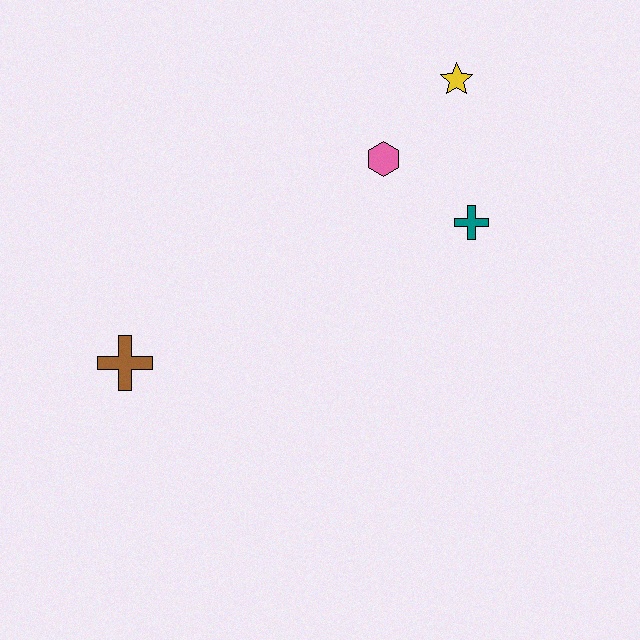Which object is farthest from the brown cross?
The yellow star is farthest from the brown cross.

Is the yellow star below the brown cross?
No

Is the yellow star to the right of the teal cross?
No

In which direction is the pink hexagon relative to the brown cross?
The pink hexagon is to the right of the brown cross.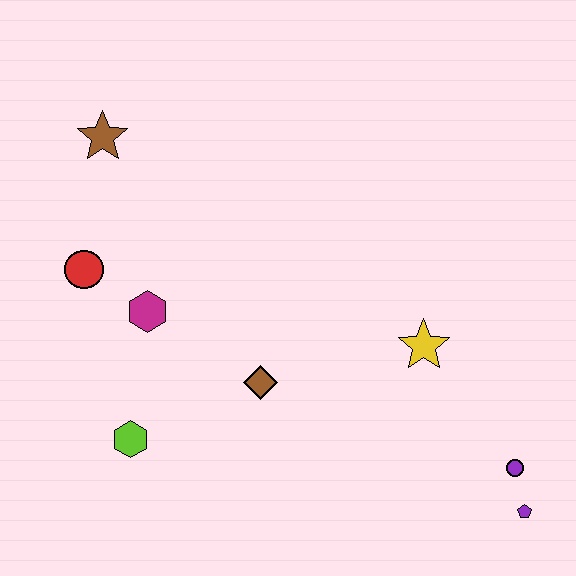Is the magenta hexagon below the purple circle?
No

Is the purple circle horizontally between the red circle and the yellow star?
No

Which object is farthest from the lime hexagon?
The purple pentagon is farthest from the lime hexagon.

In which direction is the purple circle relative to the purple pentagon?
The purple circle is above the purple pentagon.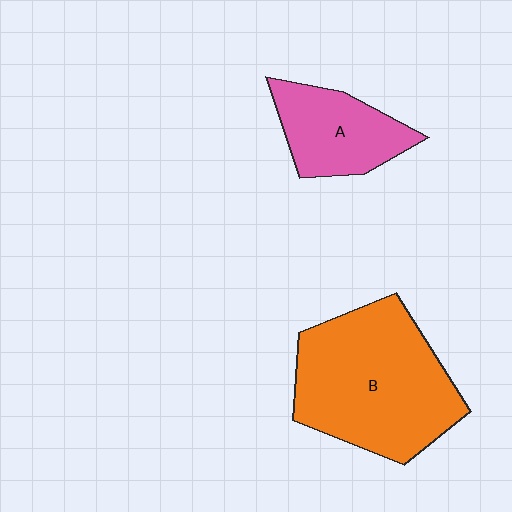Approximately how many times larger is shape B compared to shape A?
Approximately 2.1 times.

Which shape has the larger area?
Shape B (orange).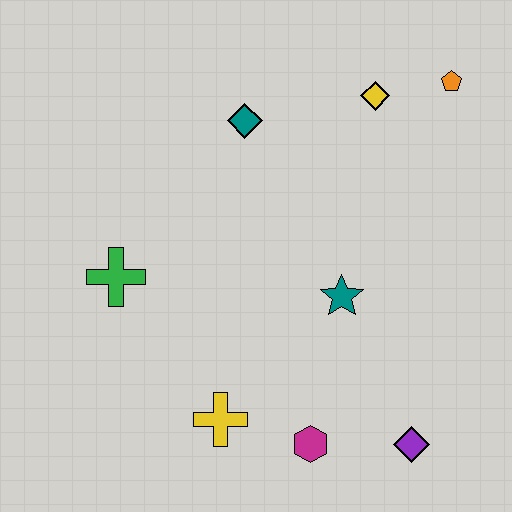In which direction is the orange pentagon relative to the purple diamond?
The orange pentagon is above the purple diamond.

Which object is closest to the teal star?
The magenta hexagon is closest to the teal star.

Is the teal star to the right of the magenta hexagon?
Yes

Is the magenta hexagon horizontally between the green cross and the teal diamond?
No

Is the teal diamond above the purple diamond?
Yes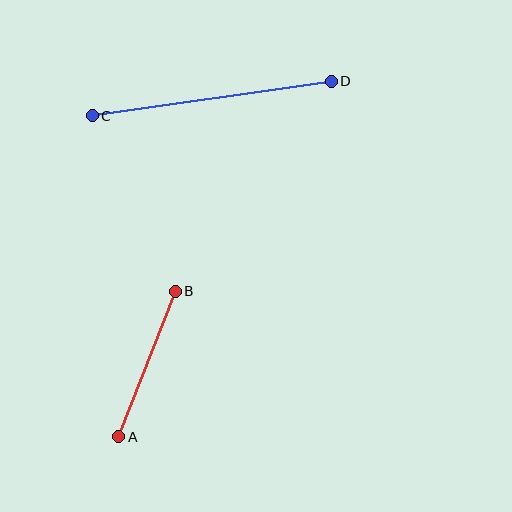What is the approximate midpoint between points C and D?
The midpoint is at approximately (212, 98) pixels.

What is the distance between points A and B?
The distance is approximately 156 pixels.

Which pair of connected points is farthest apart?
Points C and D are farthest apart.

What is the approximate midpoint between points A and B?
The midpoint is at approximately (147, 364) pixels.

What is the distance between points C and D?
The distance is approximately 241 pixels.